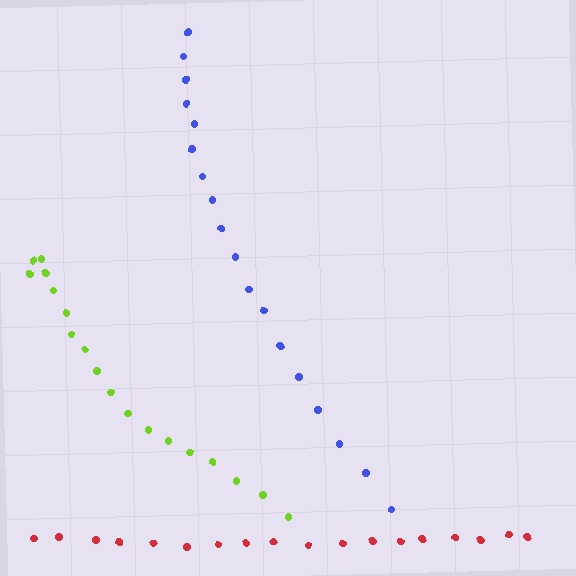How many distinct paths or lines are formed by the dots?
There are 3 distinct paths.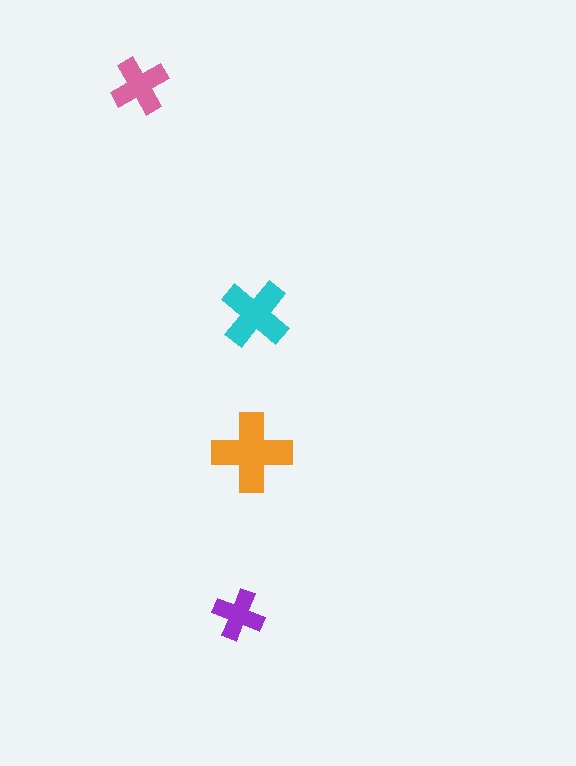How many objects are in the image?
There are 4 objects in the image.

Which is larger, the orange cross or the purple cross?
The orange one.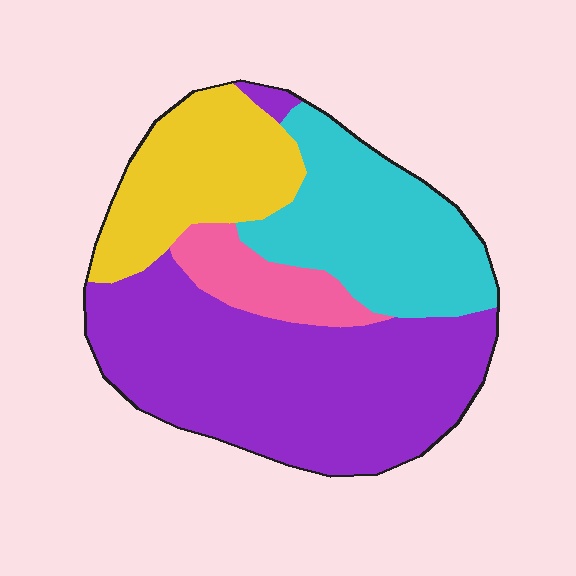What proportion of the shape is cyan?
Cyan covers around 25% of the shape.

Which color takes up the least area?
Pink, at roughly 10%.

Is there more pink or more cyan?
Cyan.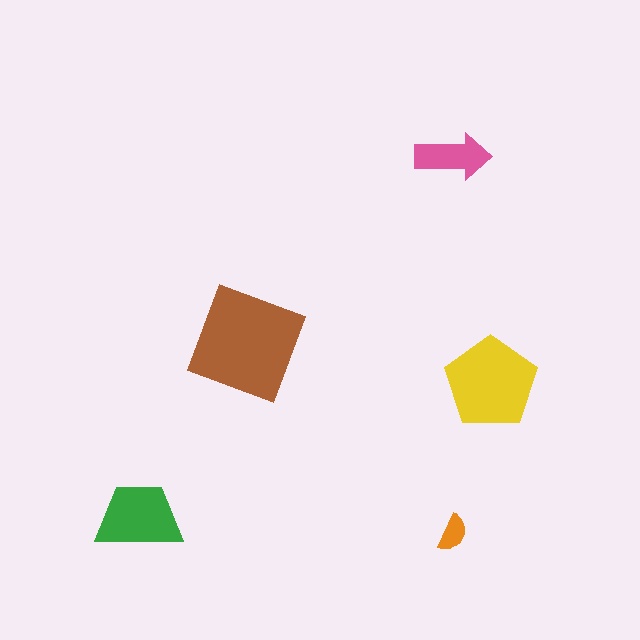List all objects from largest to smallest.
The brown diamond, the yellow pentagon, the green trapezoid, the pink arrow, the orange semicircle.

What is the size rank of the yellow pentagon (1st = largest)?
2nd.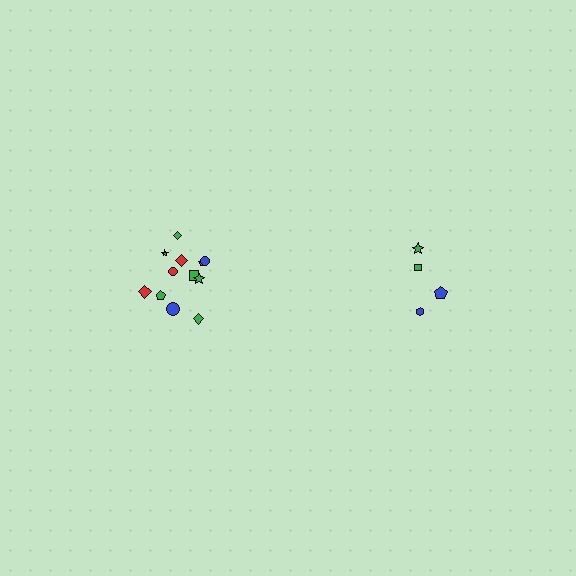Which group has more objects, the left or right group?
The left group.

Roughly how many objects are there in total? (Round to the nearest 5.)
Roughly 15 objects in total.